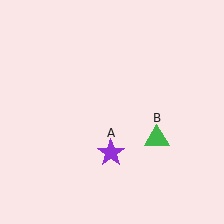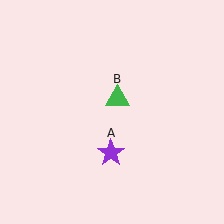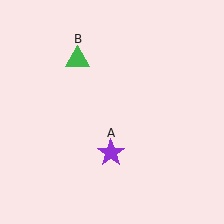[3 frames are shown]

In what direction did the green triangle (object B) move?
The green triangle (object B) moved up and to the left.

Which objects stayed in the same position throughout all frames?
Purple star (object A) remained stationary.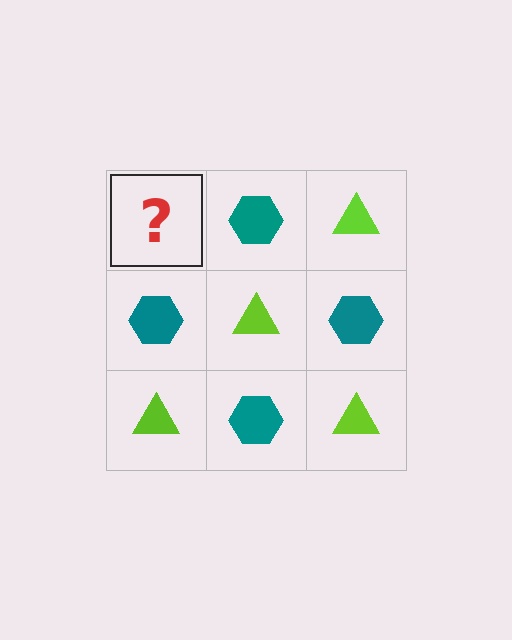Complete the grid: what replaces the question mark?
The question mark should be replaced with a lime triangle.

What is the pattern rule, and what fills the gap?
The rule is that it alternates lime triangle and teal hexagon in a checkerboard pattern. The gap should be filled with a lime triangle.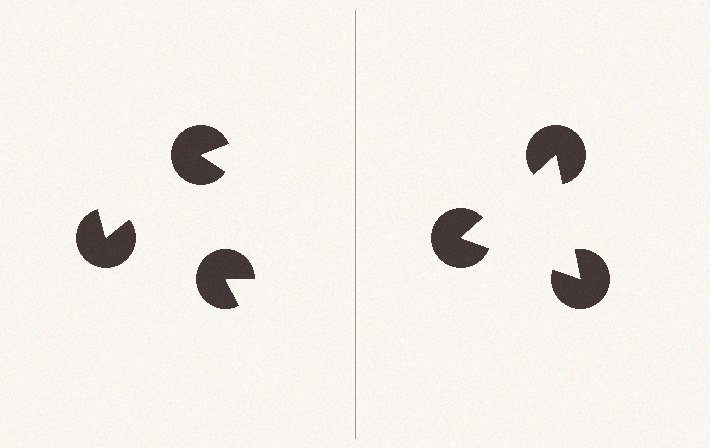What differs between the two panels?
The pac-man discs are positioned identically on both sides; only the wedge orientations differ. On the right they align to a triangle; on the left they are misaligned.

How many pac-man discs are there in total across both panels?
6 — 3 on each side.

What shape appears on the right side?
An illusory triangle.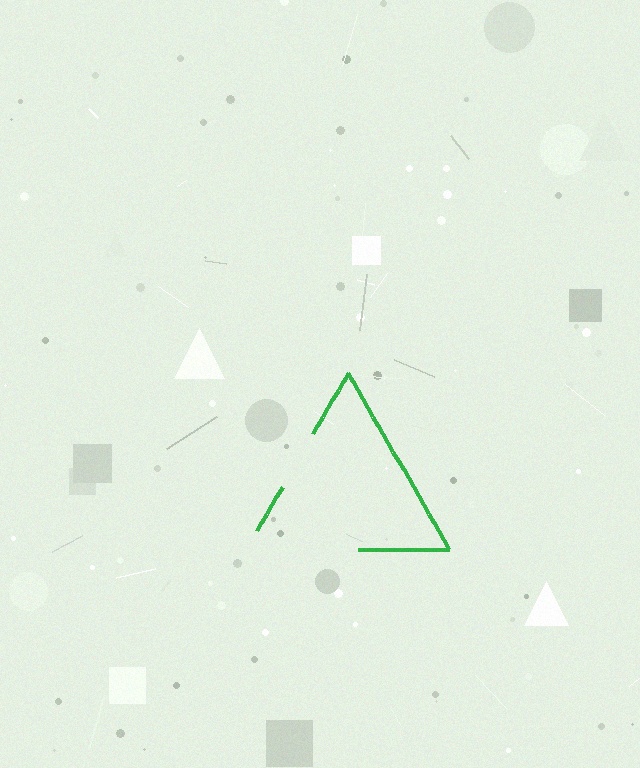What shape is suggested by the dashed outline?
The dashed outline suggests a triangle.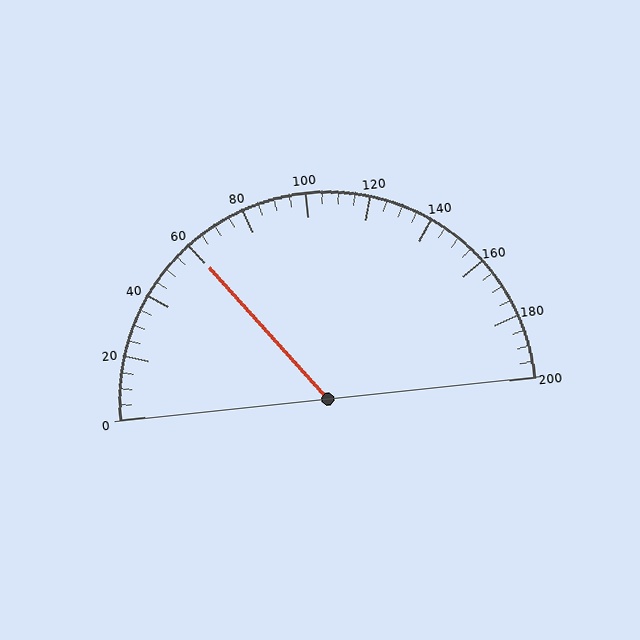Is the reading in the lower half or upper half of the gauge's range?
The reading is in the lower half of the range (0 to 200).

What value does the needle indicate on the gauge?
The needle indicates approximately 60.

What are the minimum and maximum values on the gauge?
The gauge ranges from 0 to 200.